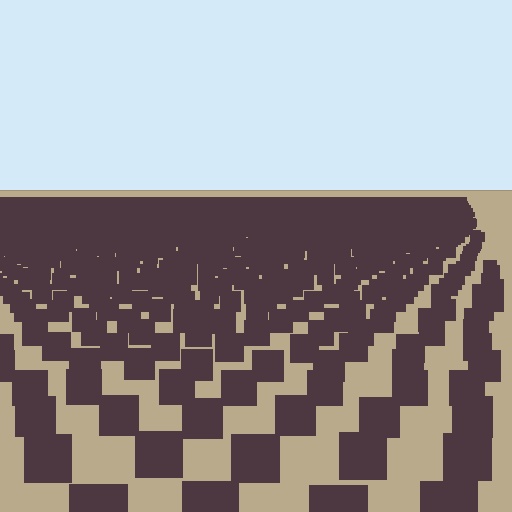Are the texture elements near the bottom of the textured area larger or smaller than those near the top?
Larger. Near the bottom, elements are closer to the viewer and appear at a bigger on-screen size.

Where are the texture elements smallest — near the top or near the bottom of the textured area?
Near the top.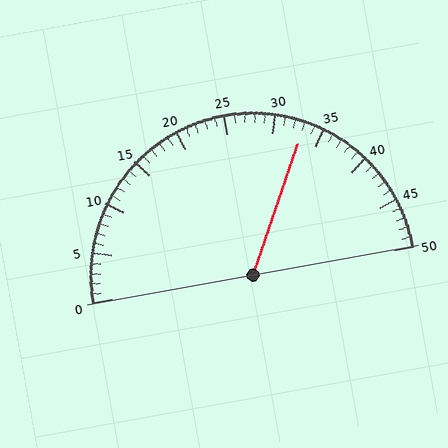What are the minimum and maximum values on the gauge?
The gauge ranges from 0 to 50.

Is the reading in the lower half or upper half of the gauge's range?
The reading is in the upper half of the range (0 to 50).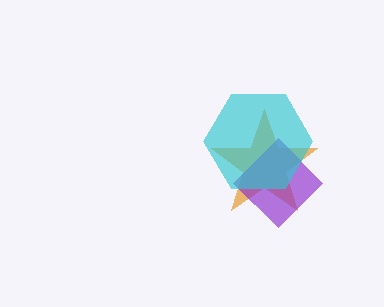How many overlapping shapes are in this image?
There are 3 overlapping shapes in the image.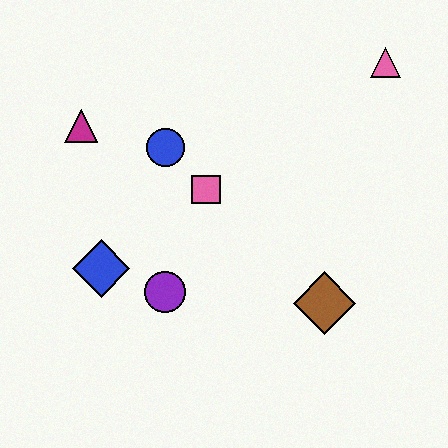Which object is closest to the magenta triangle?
The blue circle is closest to the magenta triangle.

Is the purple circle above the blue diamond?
No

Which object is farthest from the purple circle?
The pink triangle is farthest from the purple circle.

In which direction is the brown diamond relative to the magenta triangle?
The brown diamond is to the right of the magenta triangle.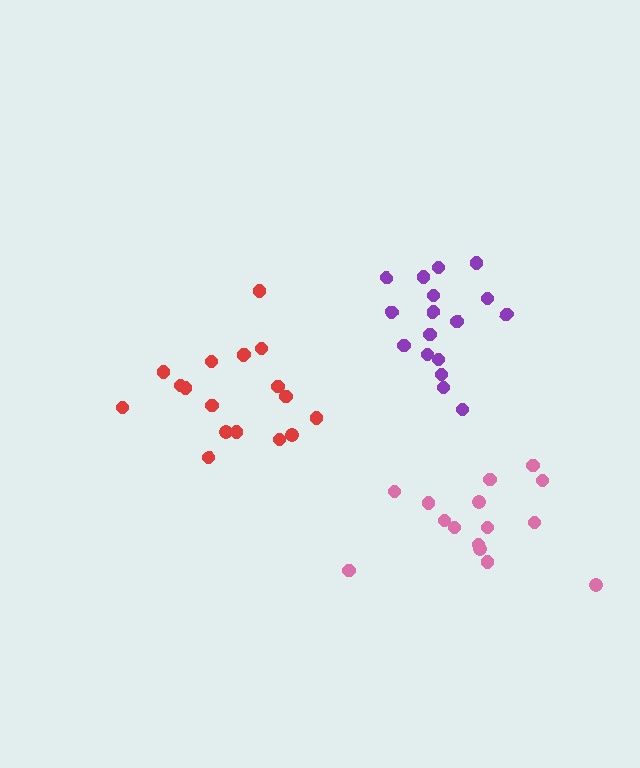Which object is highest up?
The purple cluster is topmost.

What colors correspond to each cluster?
The clusters are colored: red, purple, pink.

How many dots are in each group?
Group 1: 18 dots, Group 2: 17 dots, Group 3: 15 dots (50 total).